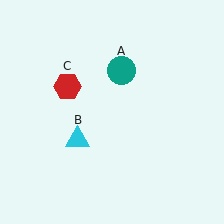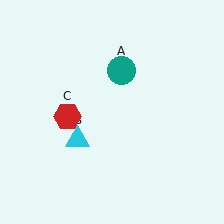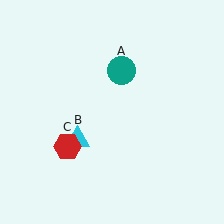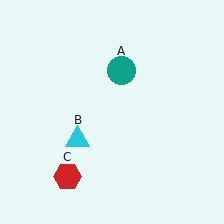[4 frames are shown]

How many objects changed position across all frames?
1 object changed position: red hexagon (object C).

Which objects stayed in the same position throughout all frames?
Teal circle (object A) and cyan triangle (object B) remained stationary.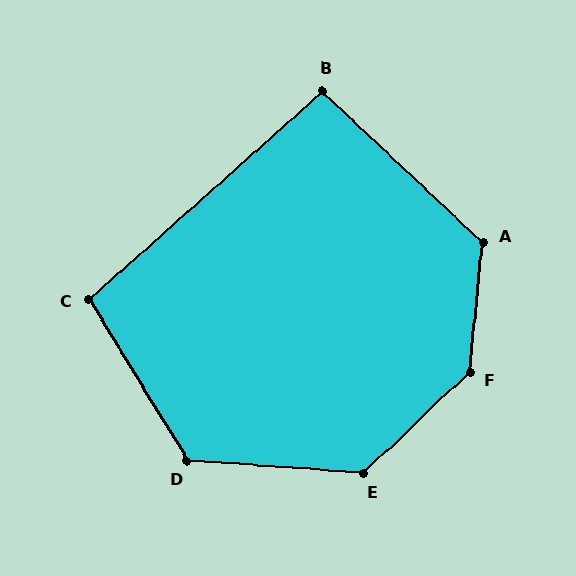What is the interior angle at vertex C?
Approximately 100 degrees (obtuse).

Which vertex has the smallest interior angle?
B, at approximately 95 degrees.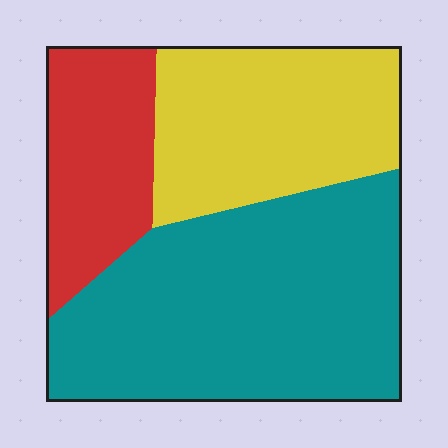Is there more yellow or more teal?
Teal.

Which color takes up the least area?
Red, at roughly 20%.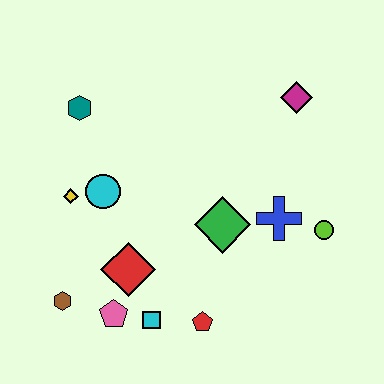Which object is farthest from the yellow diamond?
The lime circle is farthest from the yellow diamond.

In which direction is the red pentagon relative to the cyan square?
The red pentagon is to the right of the cyan square.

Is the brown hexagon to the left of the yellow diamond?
Yes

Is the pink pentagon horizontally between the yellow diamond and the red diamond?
Yes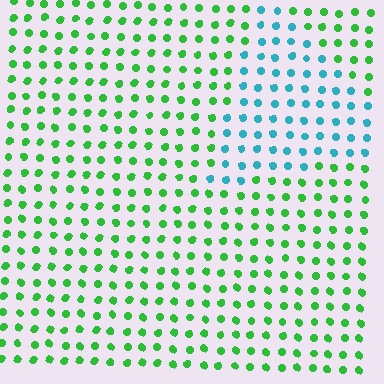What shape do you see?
I see a triangle.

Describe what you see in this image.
The image is filled with small green elements in a uniform arrangement. A triangle-shaped region is visible where the elements are tinted to a slightly different hue, forming a subtle color boundary.